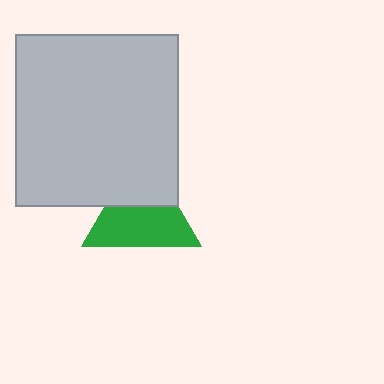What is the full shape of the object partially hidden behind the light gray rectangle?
The partially hidden object is a green triangle.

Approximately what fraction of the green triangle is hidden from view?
Roughly 38% of the green triangle is hidden behind the light gray rectangle.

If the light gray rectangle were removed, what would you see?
You would see the complete green triangle.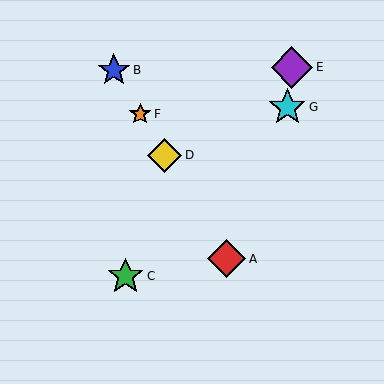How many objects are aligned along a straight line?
4 objects (A, B, D, F) are aligned along a straight line.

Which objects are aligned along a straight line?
Objects A, B, D, F are aligned along a straight line.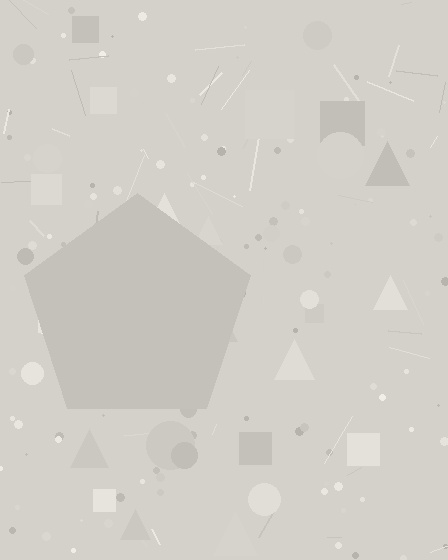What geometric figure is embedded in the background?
A pentagon is embedded in the background.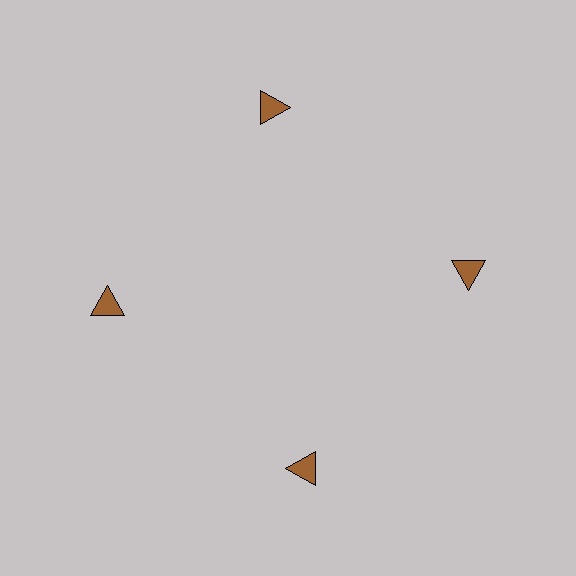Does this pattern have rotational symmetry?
Yes, this pattern has 4-fold rotational symmetry. It looks the same after rotating 90 degrees around the center.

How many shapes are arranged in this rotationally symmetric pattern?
There are 4 shapes, arranged in 4 groups of 1.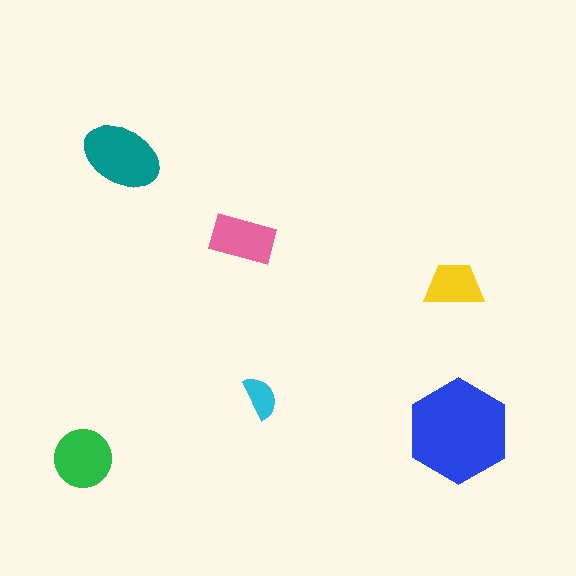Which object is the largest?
The blue hexagon.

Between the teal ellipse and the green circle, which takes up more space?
The teal ellipse.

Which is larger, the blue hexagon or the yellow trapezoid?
The blue hexagon.